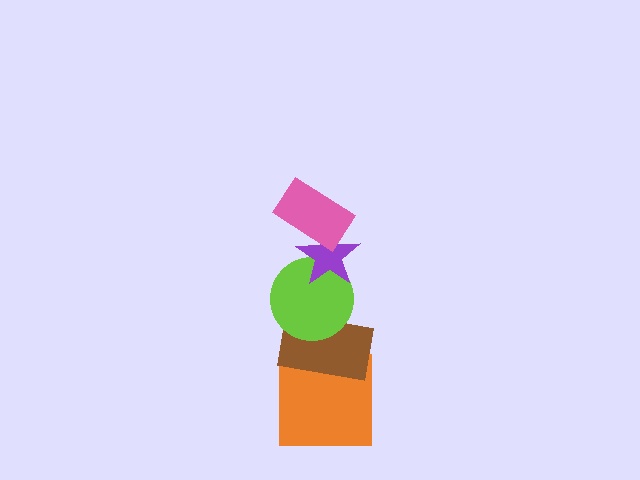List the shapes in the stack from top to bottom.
From top to bottom: the pink rectangle, the purple star, the lime circle, the brown rectangle, the orange square.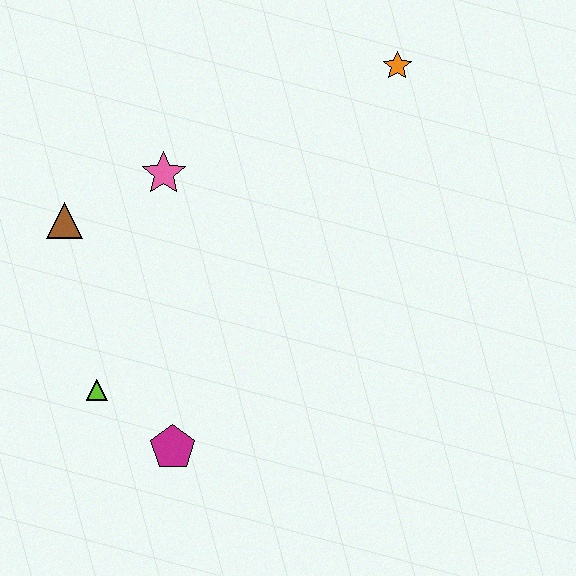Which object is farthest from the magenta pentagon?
The orange star is farthest from the magenta pentagon.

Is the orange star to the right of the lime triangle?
Yes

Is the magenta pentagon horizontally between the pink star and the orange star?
Yes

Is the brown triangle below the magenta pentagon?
No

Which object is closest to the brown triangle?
The pink star is closest to the brown triangle.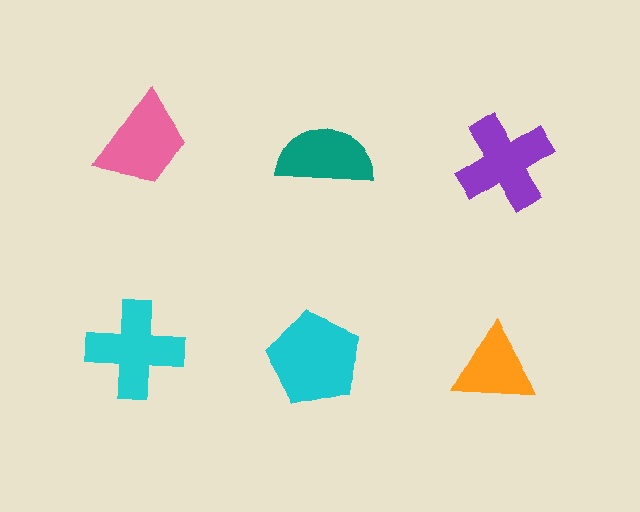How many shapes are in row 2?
3 shapes.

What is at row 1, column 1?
A pink trapezoid.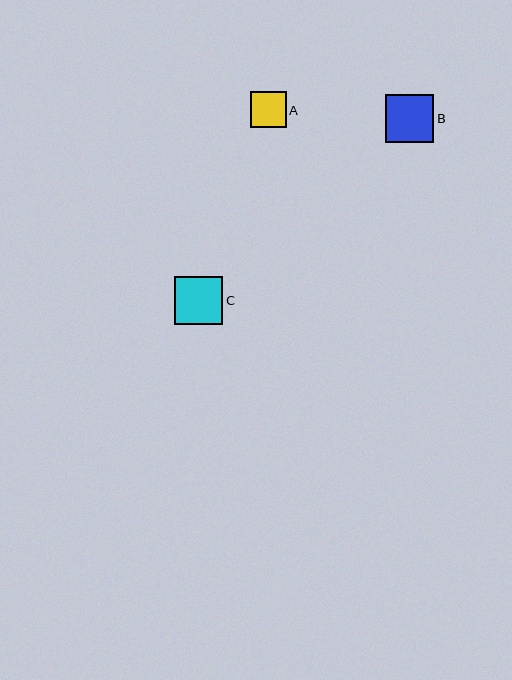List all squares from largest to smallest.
From largest to smallest: B, C, A.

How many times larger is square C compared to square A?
Square C is approximately 1.3 times the size of square A.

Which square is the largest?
Square B is the largest with a size of approximately 49 pixels.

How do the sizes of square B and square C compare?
Square B and square C are approximately the same size.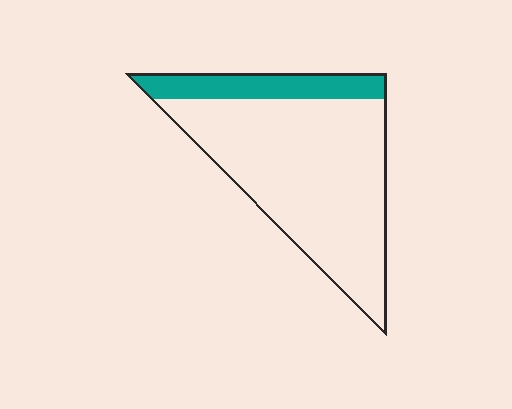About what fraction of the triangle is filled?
About one fifth (1/5).